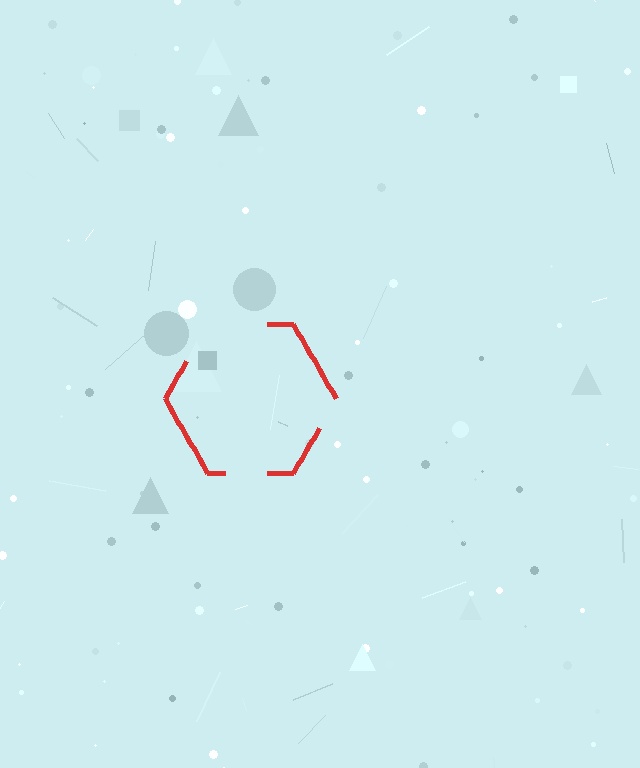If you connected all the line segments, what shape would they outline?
They would outline a hexagon.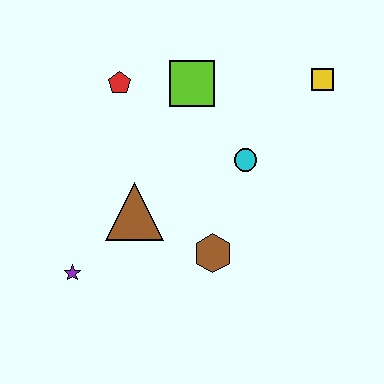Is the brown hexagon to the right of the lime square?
Yes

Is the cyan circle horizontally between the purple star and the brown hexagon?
No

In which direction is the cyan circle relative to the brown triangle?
The cyan circle is to the right of the brown triangle.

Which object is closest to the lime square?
The red pentagon is closest to the lime square.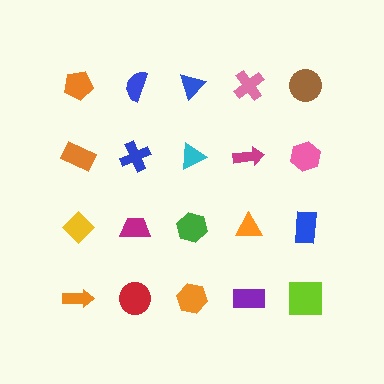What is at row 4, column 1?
An orange arrow.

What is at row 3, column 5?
A blue rectangle.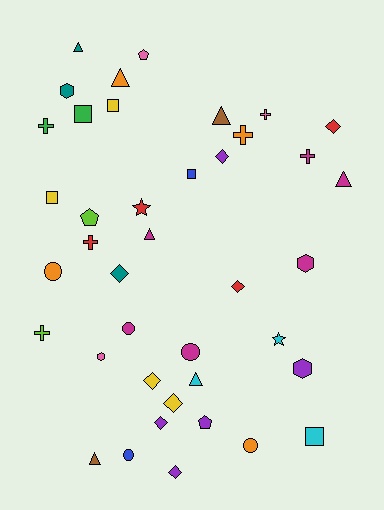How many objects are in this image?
There are 40 objects.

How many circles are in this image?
There are 5 circles.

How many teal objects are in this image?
There are 3 teal objects.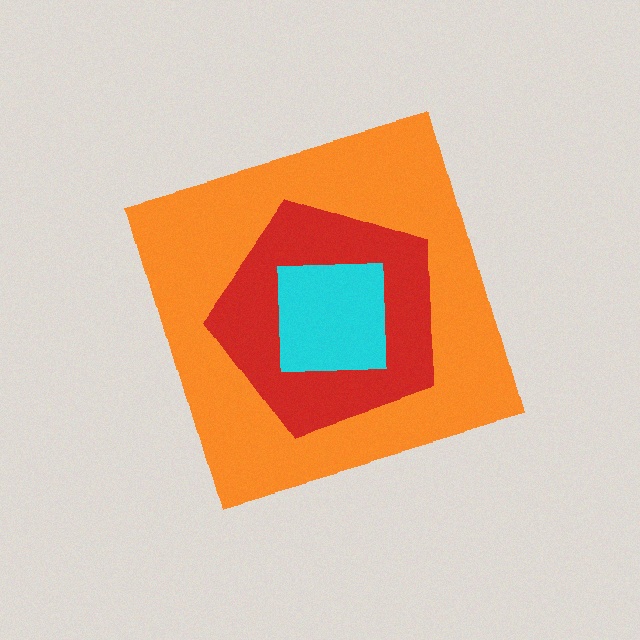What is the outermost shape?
The orange diamond.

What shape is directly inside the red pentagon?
The cyan square.